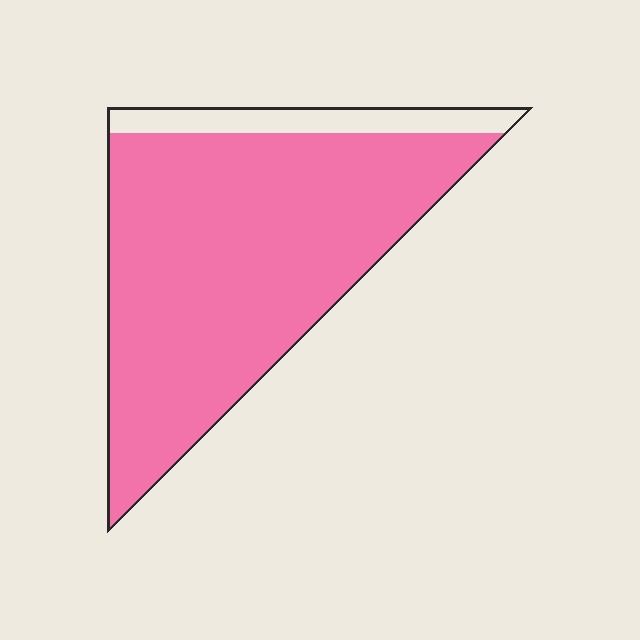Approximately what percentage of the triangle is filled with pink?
Approximately 90%.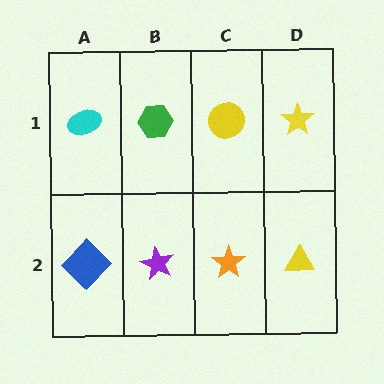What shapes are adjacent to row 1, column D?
A yellow triangle (row 2, column D), a yellow circle (row 1, column C).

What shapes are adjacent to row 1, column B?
A purple star (row 2, column B), a cyan ellipse (row 1, column A), a yellow circle (row 1, column C).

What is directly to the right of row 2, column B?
An orange star.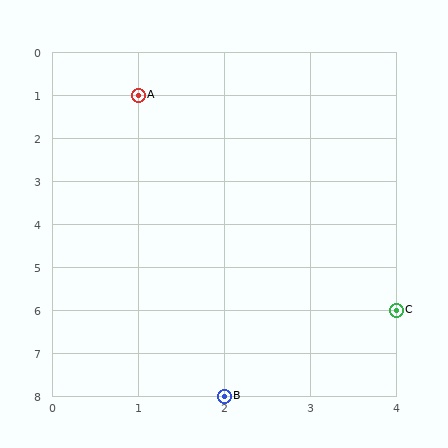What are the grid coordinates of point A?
Point A is at grid coordinates (1, 1).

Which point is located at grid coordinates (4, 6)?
Point C is at (4, 6).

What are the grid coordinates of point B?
Point B is at grid coordinates (2, 8).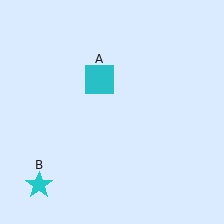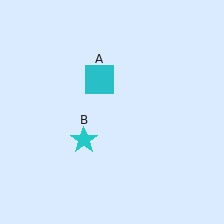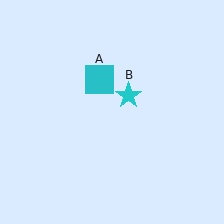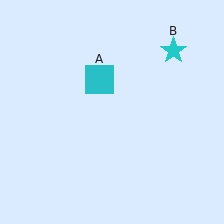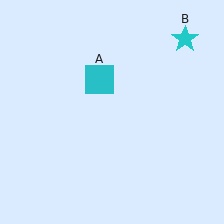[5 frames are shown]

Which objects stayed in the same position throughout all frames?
Cyan square (object A) remained stationary.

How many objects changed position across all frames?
1 object changed position: cyan star (object B).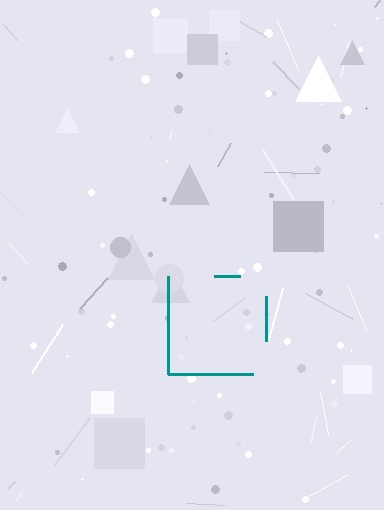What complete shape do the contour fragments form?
The contour fragments form a square.